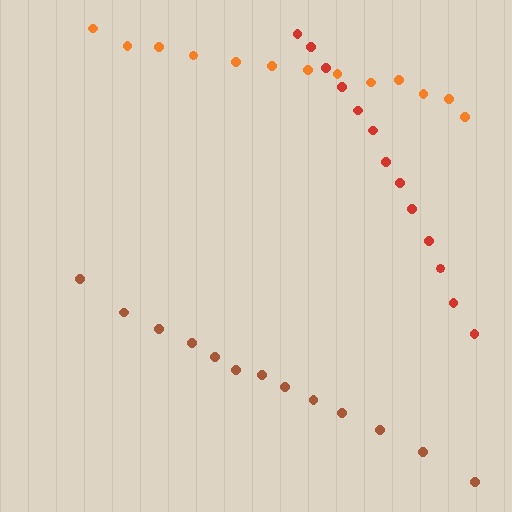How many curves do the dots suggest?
There are 3 distinct paths.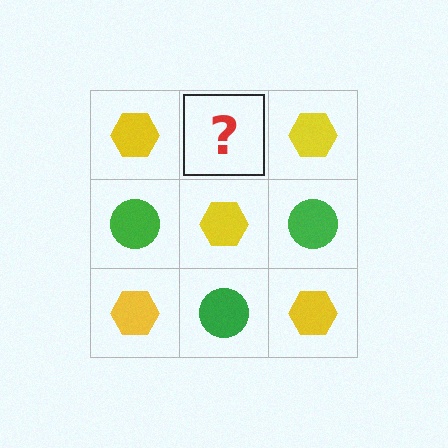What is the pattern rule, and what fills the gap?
The rule is that it alternates yellow hexagon and green circle in a checkerboard pattern. The gap should be filled with a green circle.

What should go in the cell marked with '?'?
The missing cell should contain a green circle.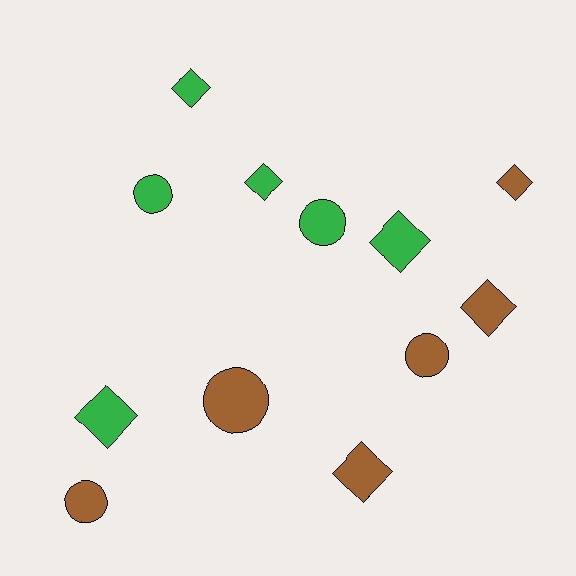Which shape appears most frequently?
Diamond, with 7 objects.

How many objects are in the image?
There are 12 objects.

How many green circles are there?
There are 2 green circles.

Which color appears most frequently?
Green, with 6 objects.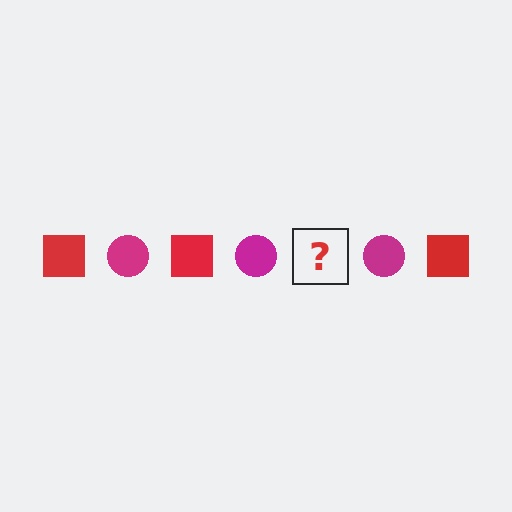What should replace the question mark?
The question mark should be replaced with a red square.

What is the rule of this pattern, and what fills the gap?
The rule is that the pattern alternates between red square and magenta circle. The gap should be filled with a red square.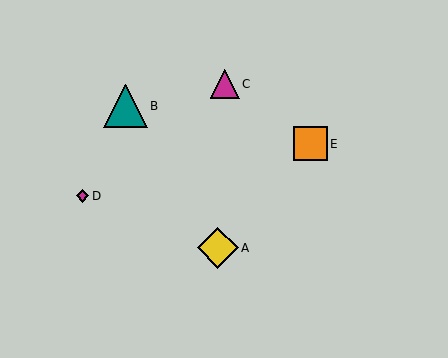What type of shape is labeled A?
Shape A is a yellow diamond.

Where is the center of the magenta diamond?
The center of the magenta diamond is at (82, 196).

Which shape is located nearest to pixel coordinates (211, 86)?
The magenta triangle (labeled C) at (225, 84) is nearest to that location.